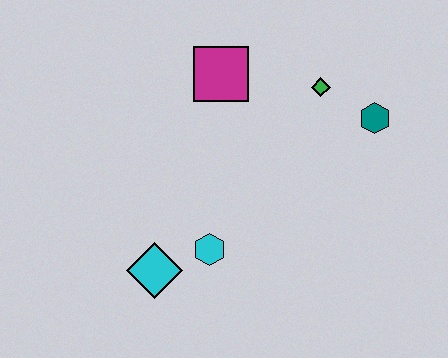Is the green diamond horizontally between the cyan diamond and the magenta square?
No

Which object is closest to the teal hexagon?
The green diamond is closest to the teal hexagon.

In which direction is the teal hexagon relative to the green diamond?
The teal hexagon is to the right of the green diamond.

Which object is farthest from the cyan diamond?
The teal hexagon is farthest from the cyan diamond.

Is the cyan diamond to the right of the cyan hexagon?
No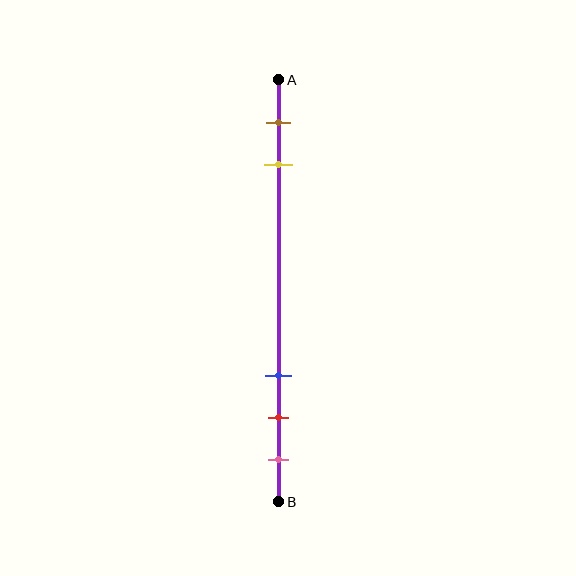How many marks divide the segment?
There are 5 marks dividing the segment.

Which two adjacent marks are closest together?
The red and pink marks are the closest adjacent pair.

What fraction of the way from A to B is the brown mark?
The brown mark is approximately 10% (0.1) of the way from A to B.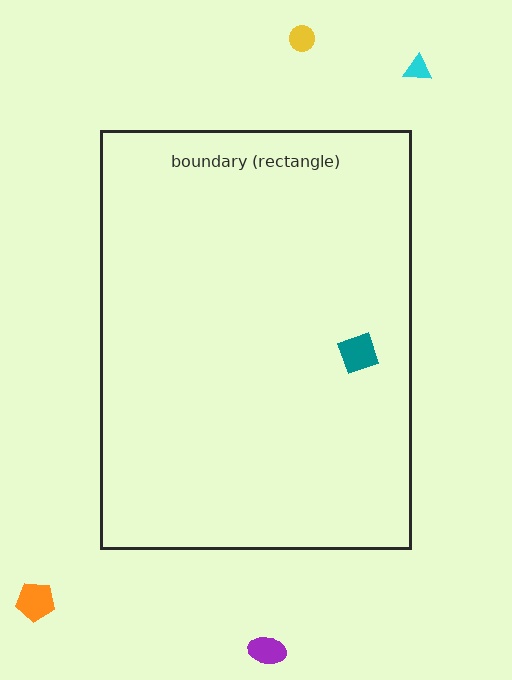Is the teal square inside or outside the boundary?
Inside.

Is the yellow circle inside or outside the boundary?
Outside.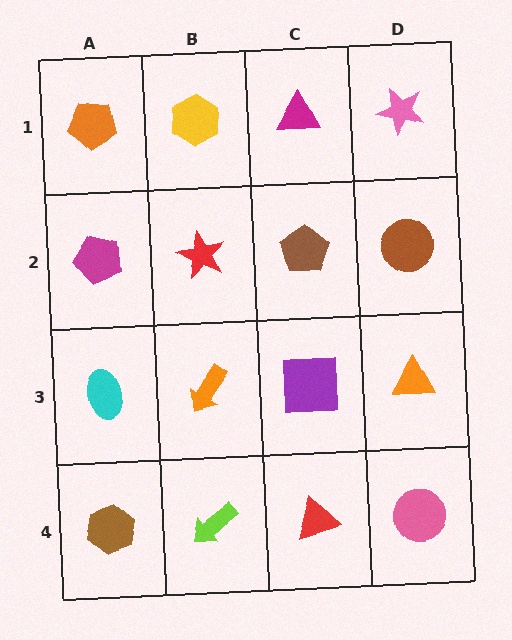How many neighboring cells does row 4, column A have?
2.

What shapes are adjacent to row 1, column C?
A brown pentagon (row 2, column C), a yellow hexagon (row 1, column B), a pink star (row 1, column D).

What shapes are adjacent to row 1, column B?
A red star (row 2, column B), an orange pentagon (row 1, column A), a magenta triangle (row 1, column C).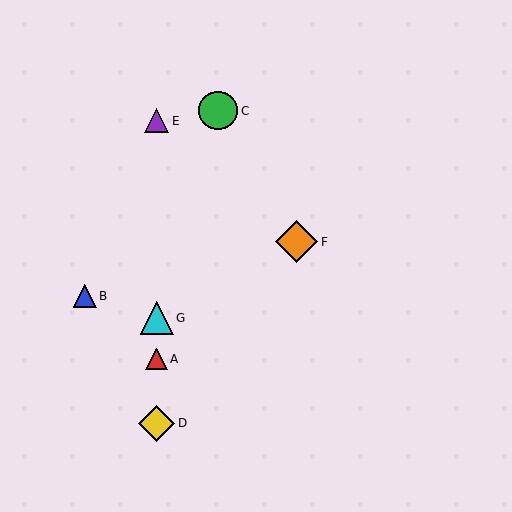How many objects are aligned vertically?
4 objects (A, D, E, G) are aligned vertically.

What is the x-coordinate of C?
Object C is at x≈218.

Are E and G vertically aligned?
Yes, both are at x≈157.